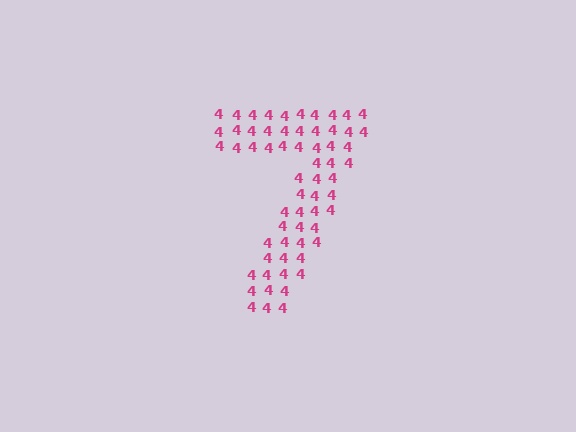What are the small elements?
The small elements are digit 4's.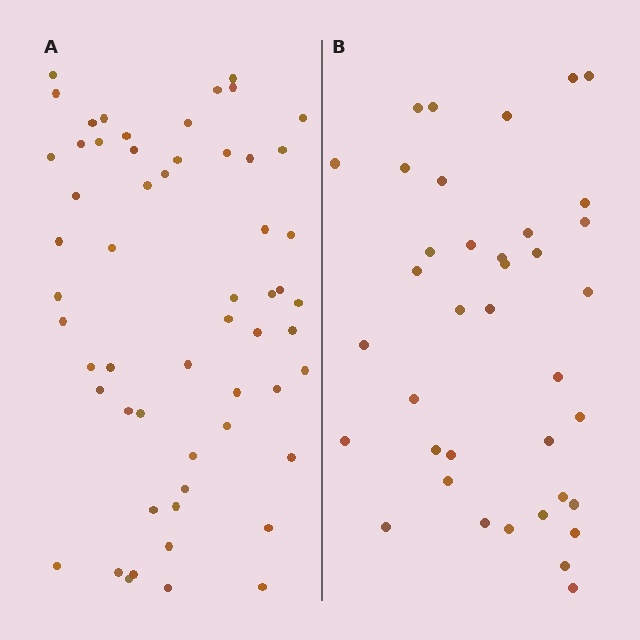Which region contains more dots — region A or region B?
Region A (the left region) has more dots.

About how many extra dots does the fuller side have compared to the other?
Region A has approximately 20 more dots than region B.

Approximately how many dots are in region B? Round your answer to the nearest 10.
About 40 dots. (The exact count is 38, which rounds to 40.)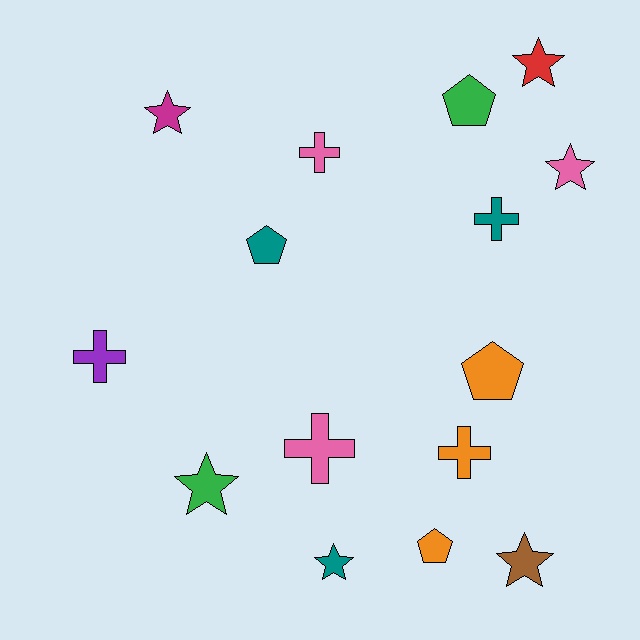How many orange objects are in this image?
There are 3 orange objects.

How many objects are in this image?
There are 15 objects.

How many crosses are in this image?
There are 5 crosses.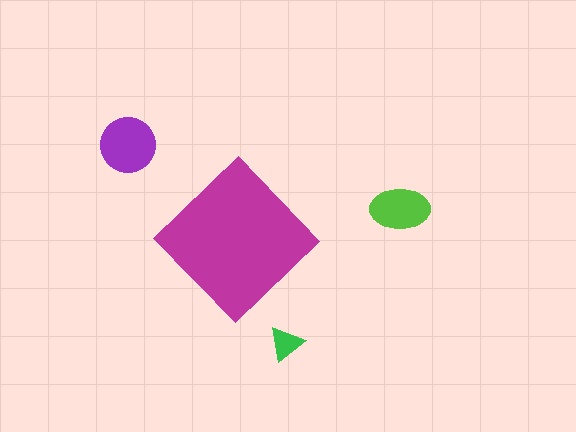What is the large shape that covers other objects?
A magenta diamond.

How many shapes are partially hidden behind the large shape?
0 shapes are partially hidden.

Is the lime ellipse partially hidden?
No, the lime ellipse is fully visible.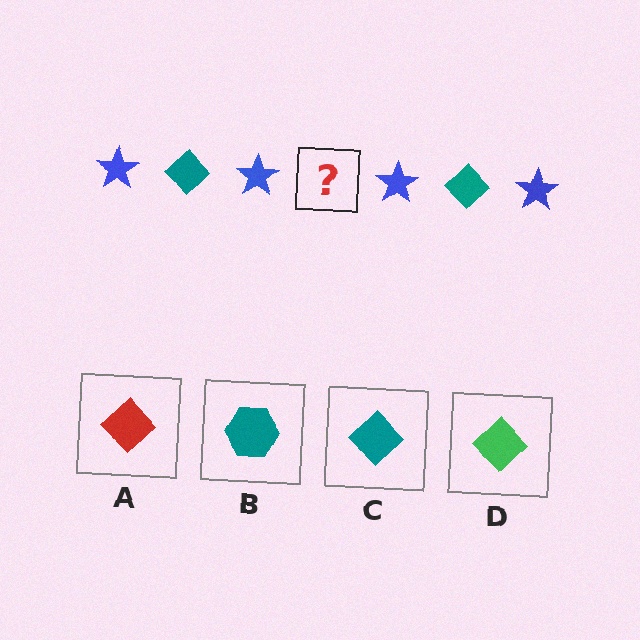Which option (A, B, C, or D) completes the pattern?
C.